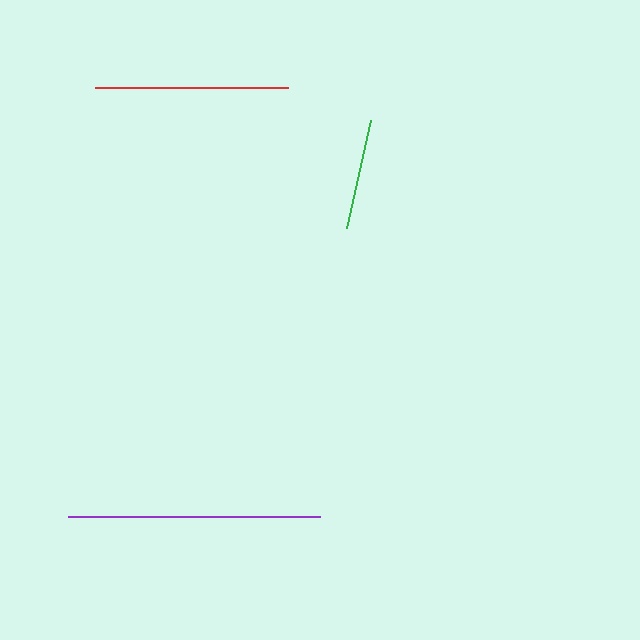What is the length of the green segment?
The green segment is approximately 111 pixels long.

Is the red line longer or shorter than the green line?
The red line is longer than the green line.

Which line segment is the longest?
The purple line is the longest at approximately 253 pixels.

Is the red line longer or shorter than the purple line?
The purple line is longer than the red line.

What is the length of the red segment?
The red segment is approximately 193 pixels long.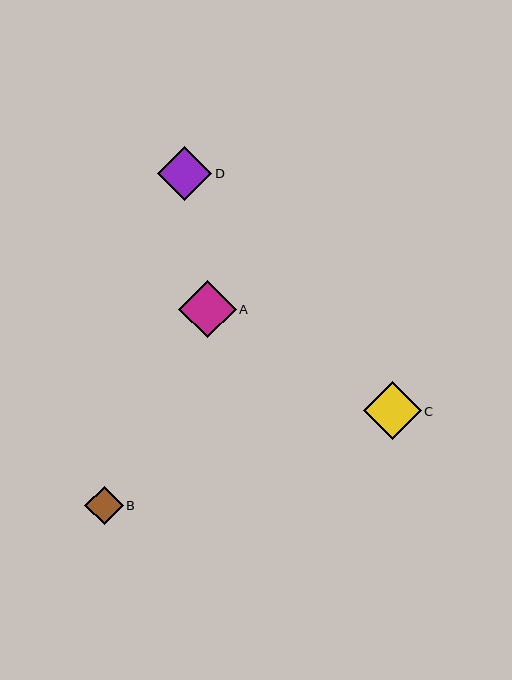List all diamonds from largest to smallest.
From largest to smallest: C, A, D, B.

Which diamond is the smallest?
Diamond B is the smallest with a size of approximately 38 pixels.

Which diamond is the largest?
Diamond C is the largest with a size of approximately 58 pixels.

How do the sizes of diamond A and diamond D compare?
Diamond A and diamond D are approximately the same size.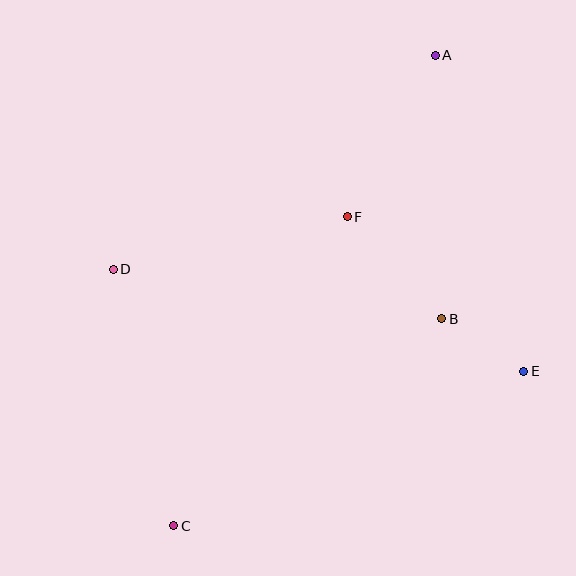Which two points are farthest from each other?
Points A and C are farthest from each other.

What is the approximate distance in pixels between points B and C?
The distance between B and C is approximately 339 pixels.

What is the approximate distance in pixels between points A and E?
The distance between A and E is approximately 328 pixels.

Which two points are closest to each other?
Points B and E are closest to each other.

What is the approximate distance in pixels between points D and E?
The distance between D and E is approximately 423 pixels.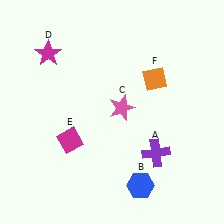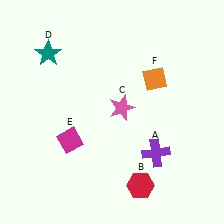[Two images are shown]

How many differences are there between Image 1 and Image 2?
There are 2 differences between the two images.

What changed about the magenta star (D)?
In Image 1, D is magenta. In Image 2, it changed to teal.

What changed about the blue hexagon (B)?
In Image 1, B is blue. In Image 2, it changed to red.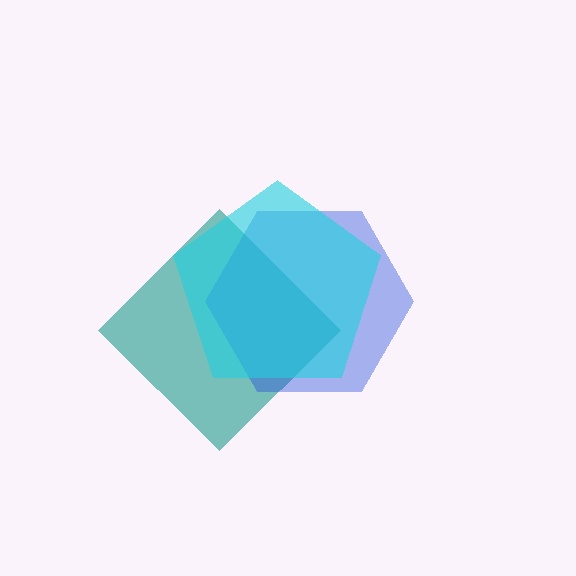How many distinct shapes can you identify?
There are 3 distinct shapes: a teal diamond, a blue hexagon, a cyan pentagon.